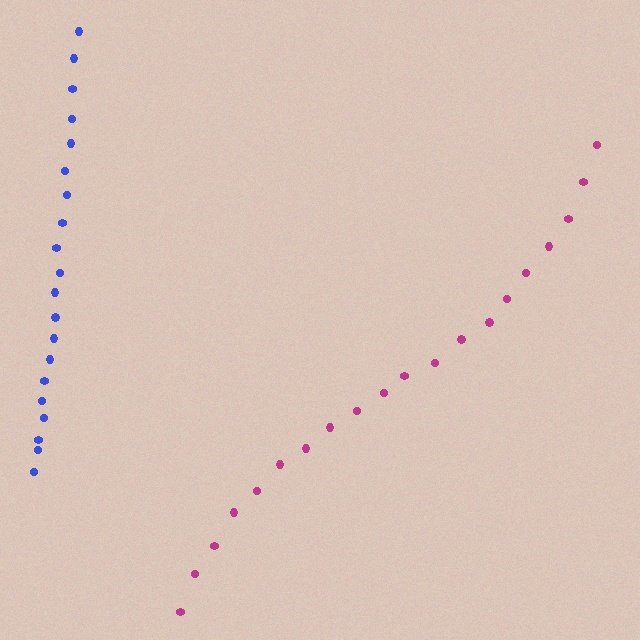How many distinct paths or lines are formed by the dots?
There are 2 distinct paths.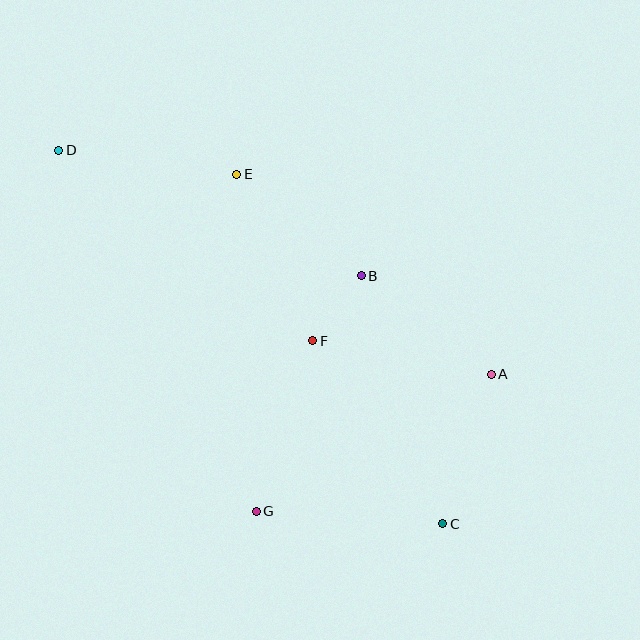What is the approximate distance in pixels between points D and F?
The distance between D and F is approximately 318 pixels.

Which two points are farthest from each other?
Points C and D are farthest from each other.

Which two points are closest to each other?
Points B and F are closest to each other.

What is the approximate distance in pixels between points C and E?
The distance between C and E is approximately 406 pixels.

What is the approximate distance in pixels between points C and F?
The distance between C and F is approximately 224 pixels.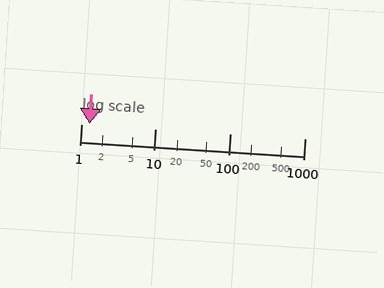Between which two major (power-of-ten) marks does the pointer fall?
The pointer is between 1 and 10.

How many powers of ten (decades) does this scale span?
The scale spans 3 decades, from 1 to 1000.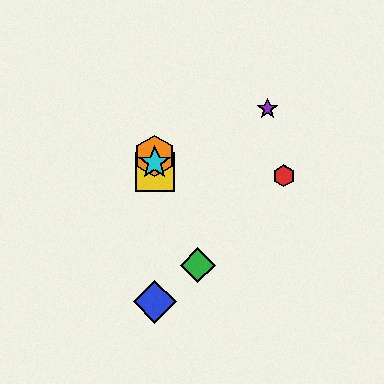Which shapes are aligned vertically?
The blue diamond, the yellow square, the orange hexagon, the cyan star are aligned vertically.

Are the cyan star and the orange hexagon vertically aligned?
Yes, both are at x≈155.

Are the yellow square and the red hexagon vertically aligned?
No, the yellow square is at x≈155 and the red hexagon is at x≈284.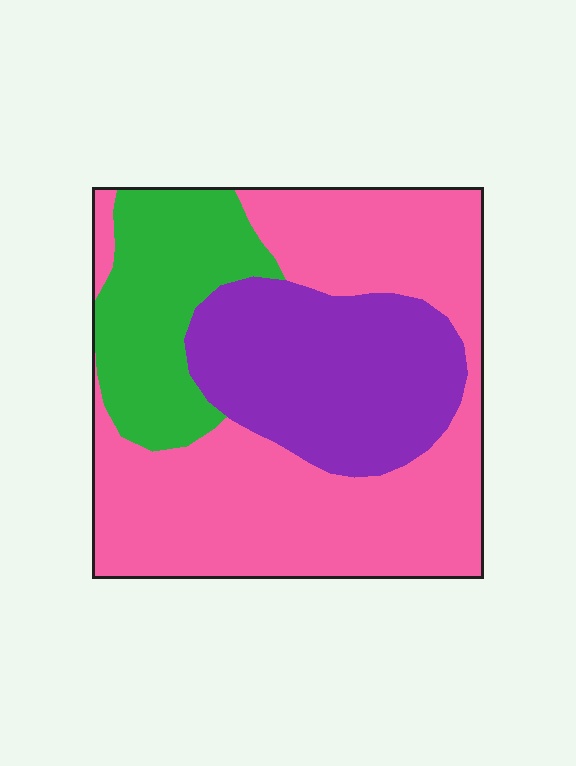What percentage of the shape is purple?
Purple takes up between a quarter and a half of the shape.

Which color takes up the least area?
Green, at roughly 20%.